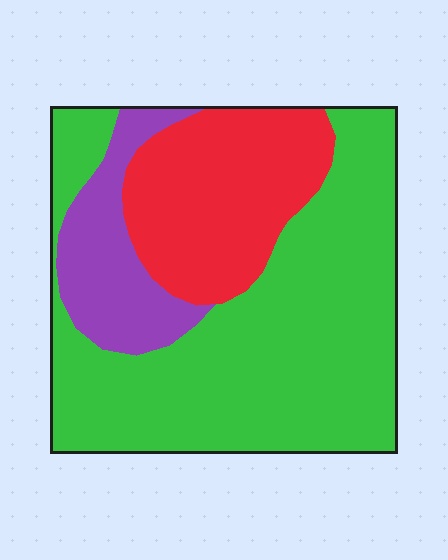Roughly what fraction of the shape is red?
Red takes up about one quarter (1/4) of the shape.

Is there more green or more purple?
Green.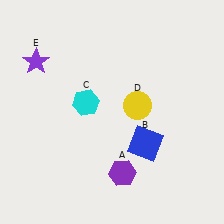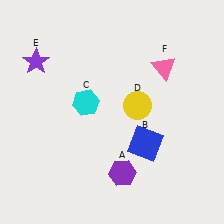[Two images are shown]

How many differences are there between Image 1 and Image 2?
There is 1 difference between the two images.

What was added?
A pink triangle (F) was added in Image 2.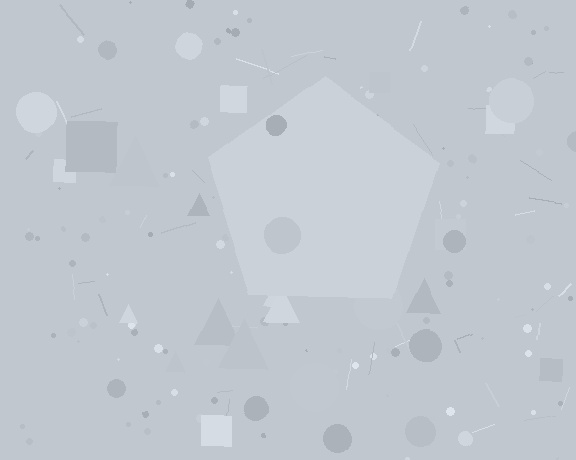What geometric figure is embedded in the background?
A pentagon is embedded in the background.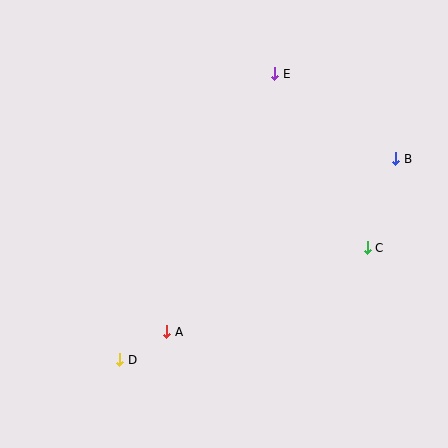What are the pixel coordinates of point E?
Point E is at (275, 74).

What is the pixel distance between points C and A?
The distance between C and A is 218 pixels.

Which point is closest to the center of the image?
Point A at (167, 332) is closest to the center.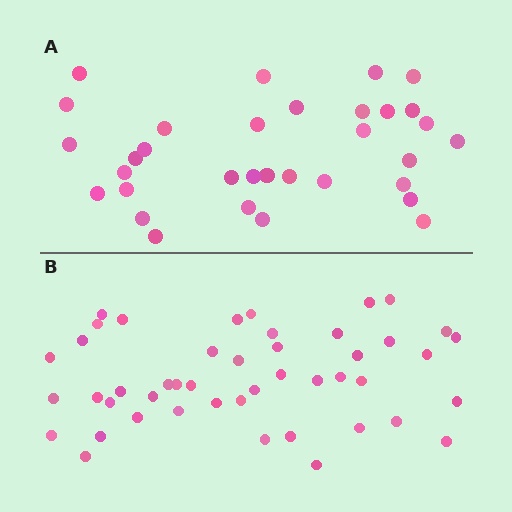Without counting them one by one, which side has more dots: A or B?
Region B (the bottom region) has more dots.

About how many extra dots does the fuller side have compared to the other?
Region B has approximately 15 more dots than region A.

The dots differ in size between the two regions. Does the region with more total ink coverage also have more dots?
No. Region A has more total ink coverage because its dots are larger, but region B actually contains more individual dots. Total area can be misleading — the number of items is what matters here.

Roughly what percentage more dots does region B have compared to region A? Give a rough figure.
About 40% more.